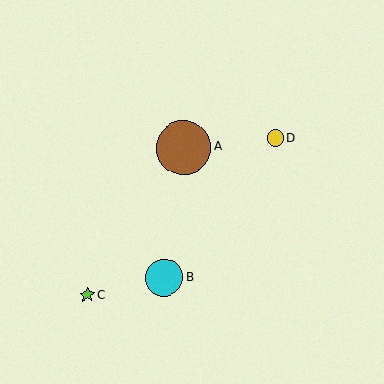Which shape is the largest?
The brown circle (labeled A) is the largest.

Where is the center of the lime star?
The center of the lime star is at (87, 295).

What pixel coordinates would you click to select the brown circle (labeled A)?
Click at (183, 148) to select the brown circle A.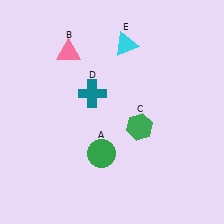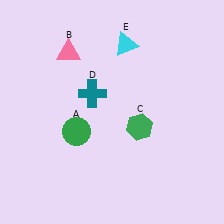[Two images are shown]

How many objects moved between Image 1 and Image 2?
1 object moved between the two images.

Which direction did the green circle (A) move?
The green circle (A) moved left.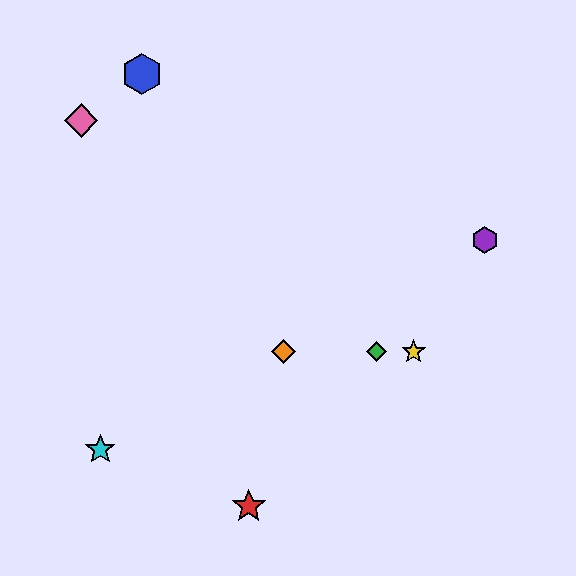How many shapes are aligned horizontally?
3 shapes (the green diamond, the yellow star, the orange diamond) are aligned horizontally.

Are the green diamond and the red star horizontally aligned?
No, the green diamond is at y≈352 and the red star is at y≈506.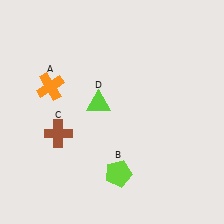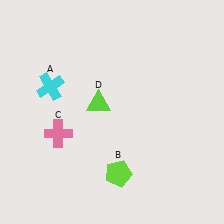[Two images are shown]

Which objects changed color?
A changed from orange to cyan. C changed from brown to pink.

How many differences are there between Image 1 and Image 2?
There are 2 differences between the two images.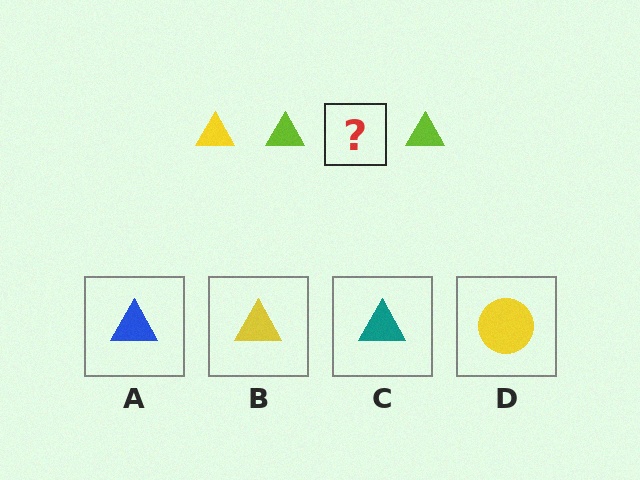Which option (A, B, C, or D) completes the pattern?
B.